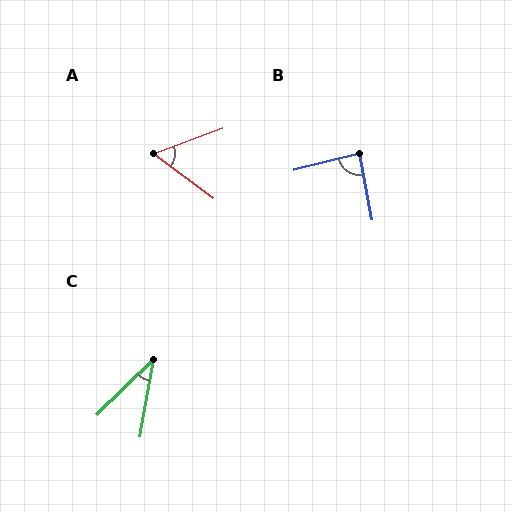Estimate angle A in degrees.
Approximately 57 degrees.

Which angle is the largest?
B, at approximately 86 degrees.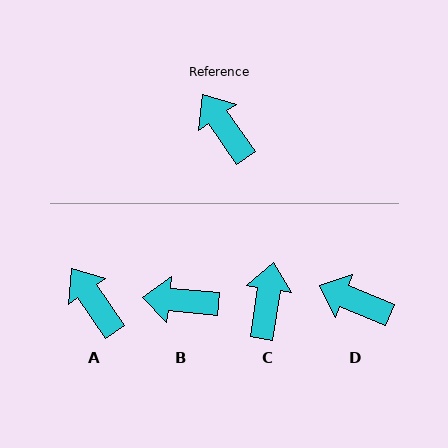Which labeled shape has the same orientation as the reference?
A.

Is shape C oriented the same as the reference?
No, it is off by about 43 degrees.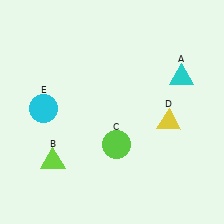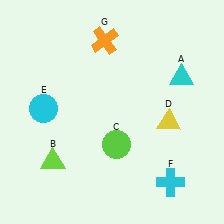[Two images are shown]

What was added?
A cyan cross (F), an orange cross (G) were added in Image 2.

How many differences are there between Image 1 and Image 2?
There are 2 differences between the two images.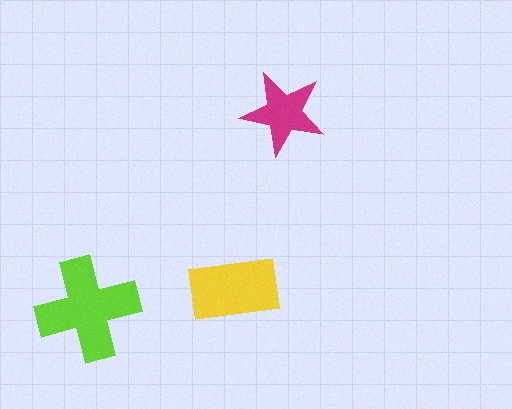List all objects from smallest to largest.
The magenta star, the yellow rectangle, the lime cross.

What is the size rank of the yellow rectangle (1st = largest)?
2nd.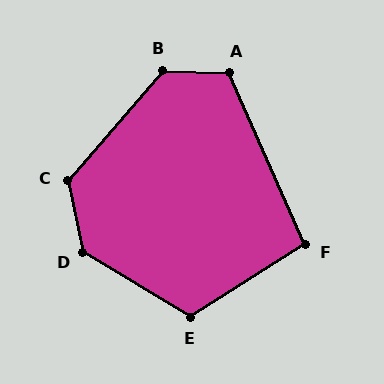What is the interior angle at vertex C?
Approximately 127 degrees (obtuse).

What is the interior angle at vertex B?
Approximately 129 degrees (obtuse).